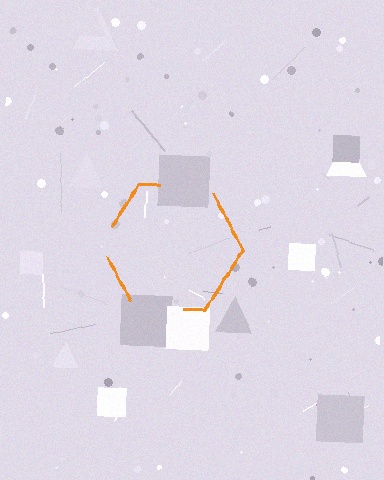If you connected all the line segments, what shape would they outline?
They would outline a hexagon.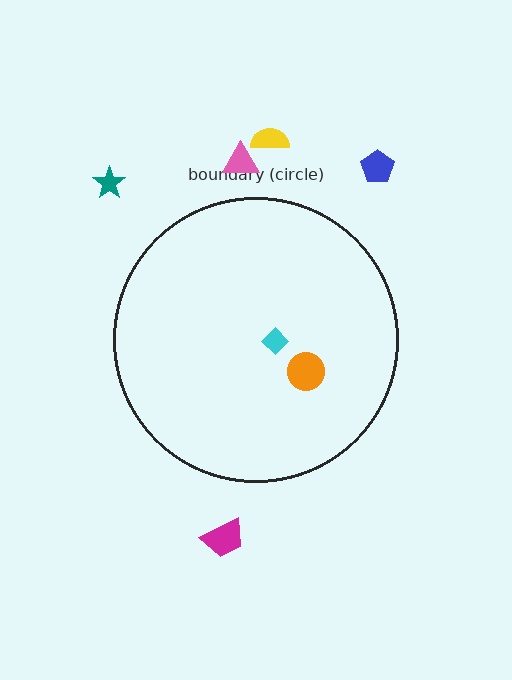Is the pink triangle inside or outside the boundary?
Outside.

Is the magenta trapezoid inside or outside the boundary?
Outside.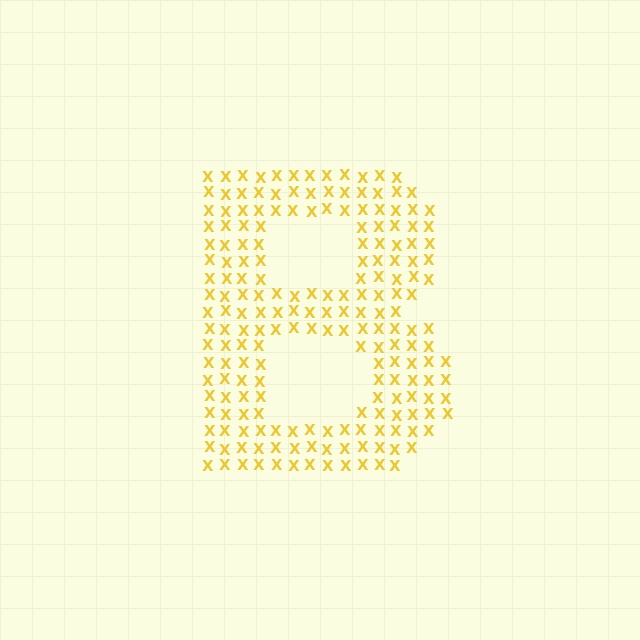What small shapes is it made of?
It is made of small letter X's.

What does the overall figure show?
The overall figure shows the letter B.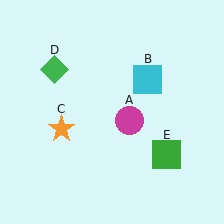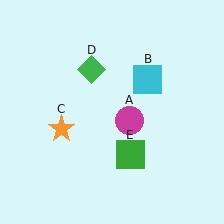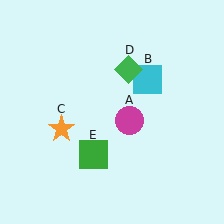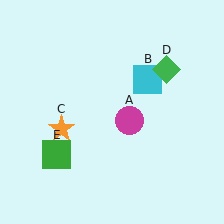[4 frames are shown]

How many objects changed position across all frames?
2 objects changed position: green diamond (object D), green square (object E).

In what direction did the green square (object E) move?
The green square (object E) moved left.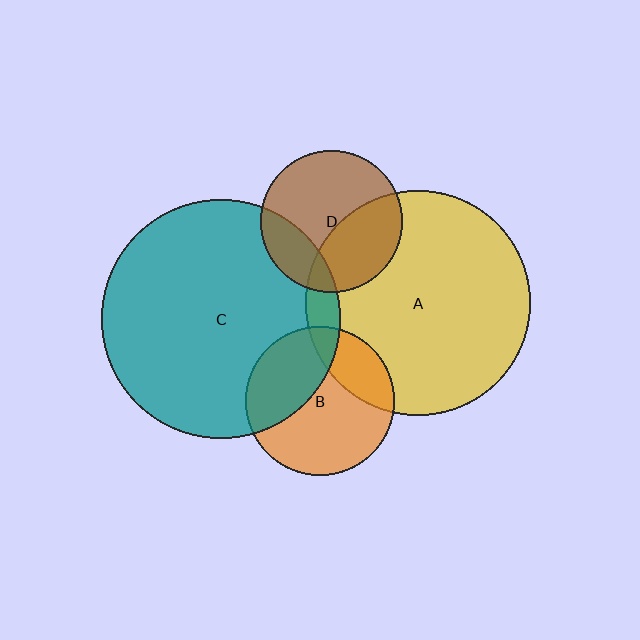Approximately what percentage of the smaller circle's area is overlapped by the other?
Approximately 25%.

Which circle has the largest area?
Circle C (teal).